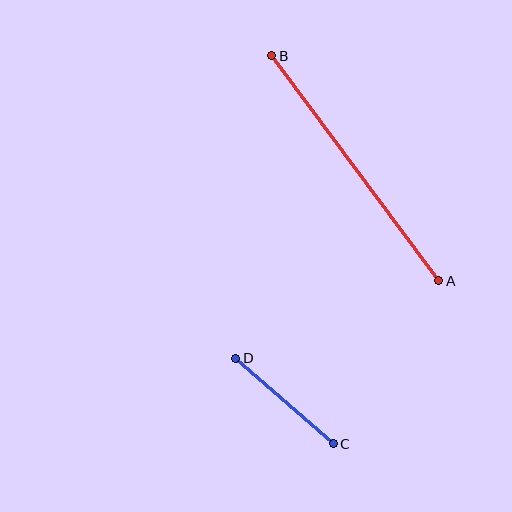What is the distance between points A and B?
The distance is approximately 280 pixels.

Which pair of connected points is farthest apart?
Points A and B are farthest apart.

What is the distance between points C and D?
The distance is approximately 130 pixels.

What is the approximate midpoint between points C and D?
The midpoint is at approximately (285, 401) pixels.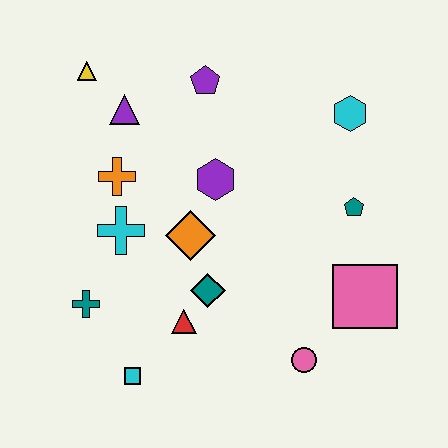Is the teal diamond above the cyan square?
Yes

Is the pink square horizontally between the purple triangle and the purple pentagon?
No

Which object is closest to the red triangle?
The teal diamond is closest to the red triangle.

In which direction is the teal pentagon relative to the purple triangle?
The teal pentagon is to the right of the purple triangle.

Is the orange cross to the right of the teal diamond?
No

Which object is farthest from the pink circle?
The yellow triangle is farthest from the pink circle.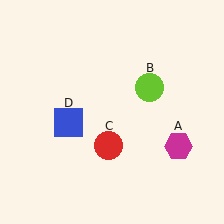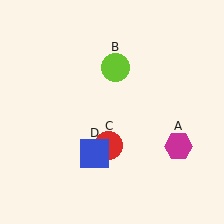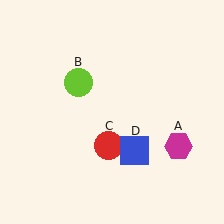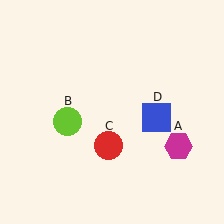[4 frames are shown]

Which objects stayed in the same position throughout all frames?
Magenta hexagon (object A) and red circle (object C) remained stationary.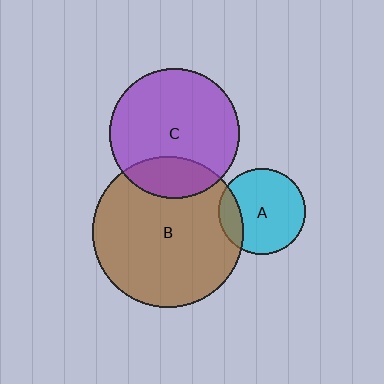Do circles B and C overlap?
Yes.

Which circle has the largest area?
Circle B (brown).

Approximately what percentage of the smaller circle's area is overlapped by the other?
Approximately 20%.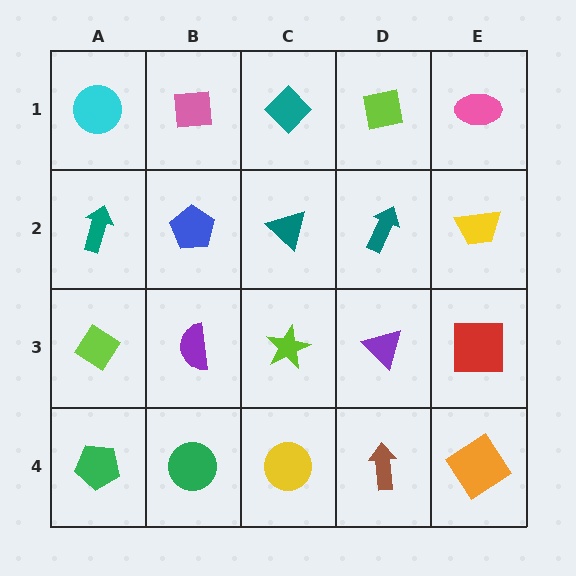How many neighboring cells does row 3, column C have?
4.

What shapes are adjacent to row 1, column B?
A blue pentagon (row 2, column B), a cyan circle (row 1, column A), a teal diamond (row 1, column C).